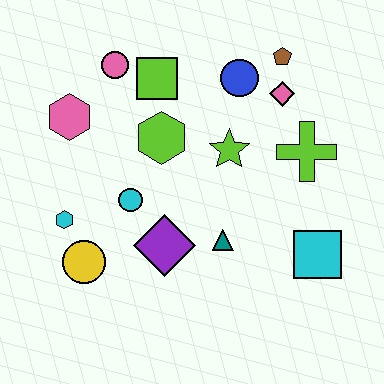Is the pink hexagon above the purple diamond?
Yes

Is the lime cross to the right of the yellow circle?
Yes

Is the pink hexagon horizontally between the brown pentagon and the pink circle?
No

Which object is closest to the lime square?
The pink circle is closest to the lime square.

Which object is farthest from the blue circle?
The yellow circle is farthest from the blue circle.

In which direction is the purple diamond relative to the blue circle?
The purple diamond is below the blue circle.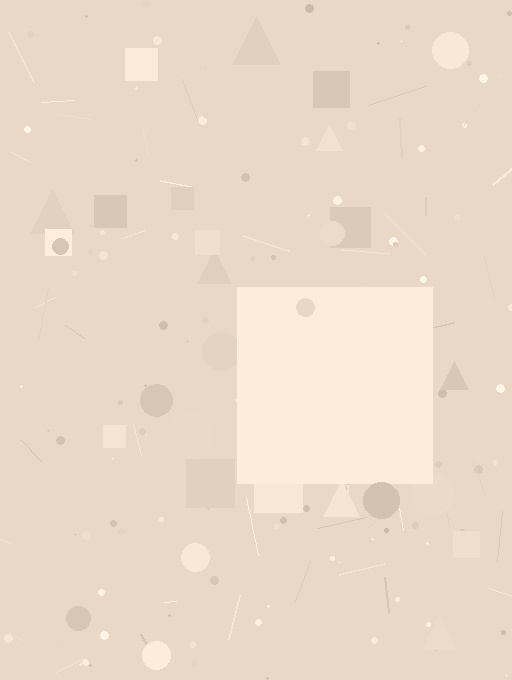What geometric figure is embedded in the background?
A square is embedded in the background.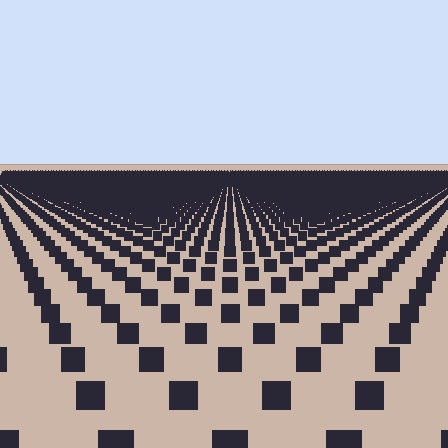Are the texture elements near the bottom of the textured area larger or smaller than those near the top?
Larger. Near the bottom, elements are closer to the viewer and appear at a bigger on-screen size.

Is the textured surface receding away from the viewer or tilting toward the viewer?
The surface is receding away from the viewer. Texture elements get smaller and denser toward the top.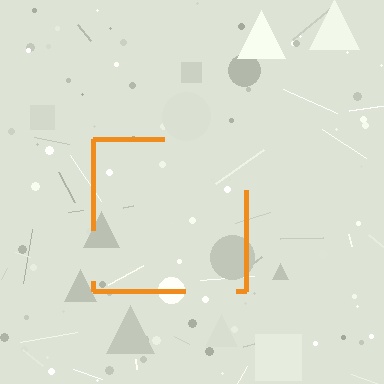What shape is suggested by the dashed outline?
The dashed outline suggests a square.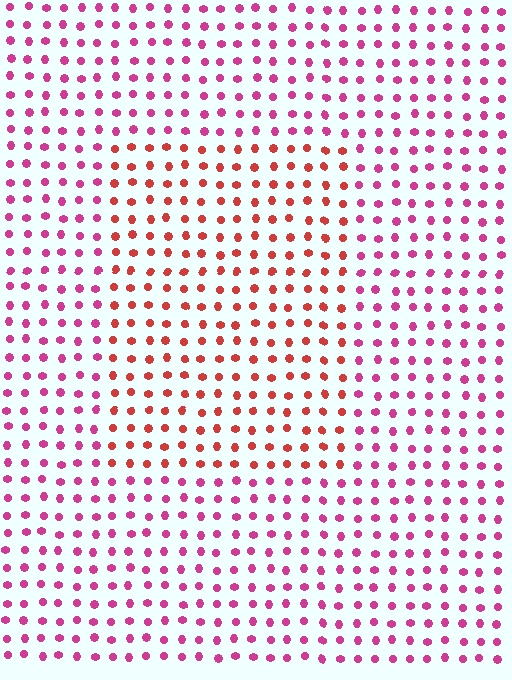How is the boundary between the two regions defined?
The boundary is defined purely by a slight shift in hue (about 37 degrees). Spacing, size, and orientation are identical on both sides.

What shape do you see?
I see a rectangle.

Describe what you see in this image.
The image is filled with small magenta elements in a uniform arrangement. A rectangle-shaped region is visible where the elements are tinted to a slightly different hue, forming a subtle color boundary.